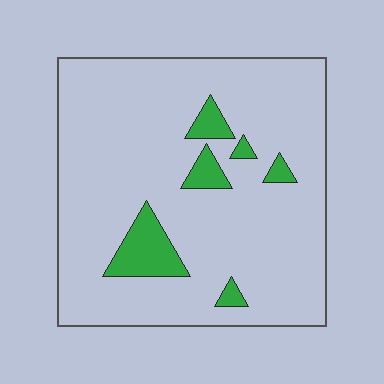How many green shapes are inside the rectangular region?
6.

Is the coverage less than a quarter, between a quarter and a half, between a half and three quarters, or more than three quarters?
Less than a quarter.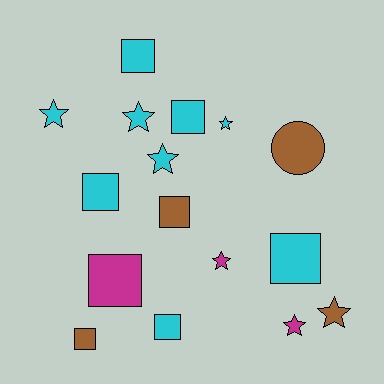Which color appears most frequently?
Cyan, with 9 objects.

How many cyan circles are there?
There are no cyan circles.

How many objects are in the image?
There are 16 objects.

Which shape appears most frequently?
Square, with 8 objects.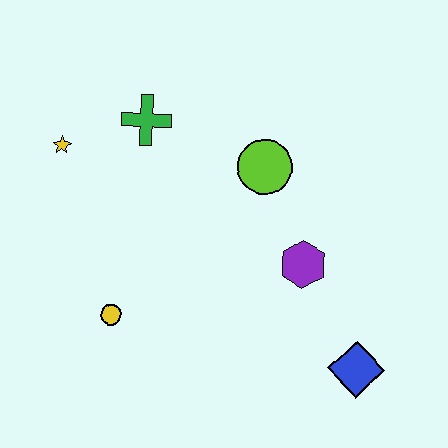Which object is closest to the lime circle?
The purple hexagon is closest to the lime circle.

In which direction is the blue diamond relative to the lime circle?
The blue diamond is below the lime circle.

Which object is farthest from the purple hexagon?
The yellow star is farthest from the purple hexagon.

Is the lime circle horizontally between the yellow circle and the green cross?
No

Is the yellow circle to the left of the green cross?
Yes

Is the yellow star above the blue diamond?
Yes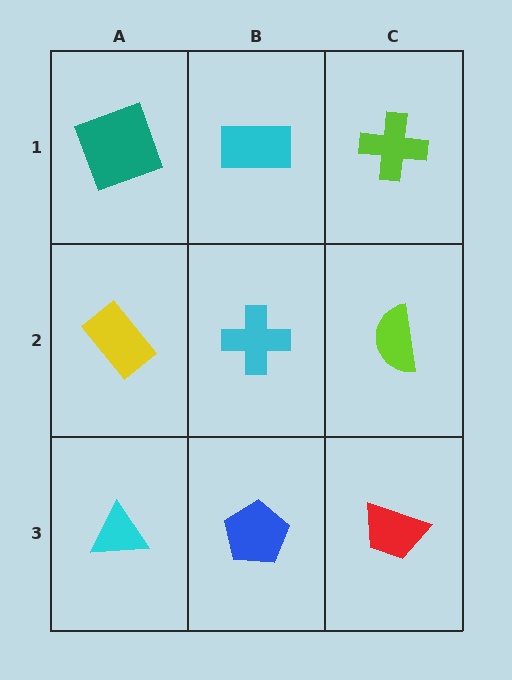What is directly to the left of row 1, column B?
A teal square.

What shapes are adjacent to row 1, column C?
A lime semicircle (row 2, column C), a cyan rectangle (row 1, column B).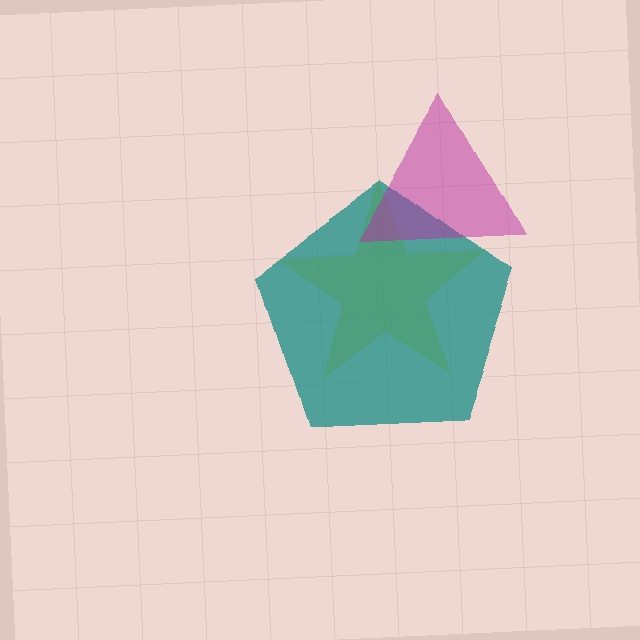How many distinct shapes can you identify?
There are 3 distinct shapes: a yellow star, a teal pentagon, a magenta triangle.